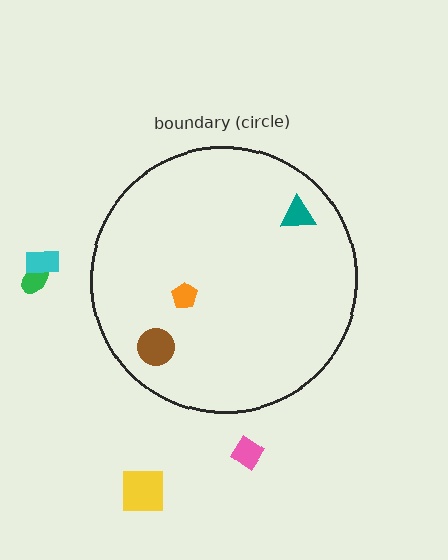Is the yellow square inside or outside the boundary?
Outside.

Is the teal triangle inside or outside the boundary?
Inside.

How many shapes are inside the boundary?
3 inside, 4 outside.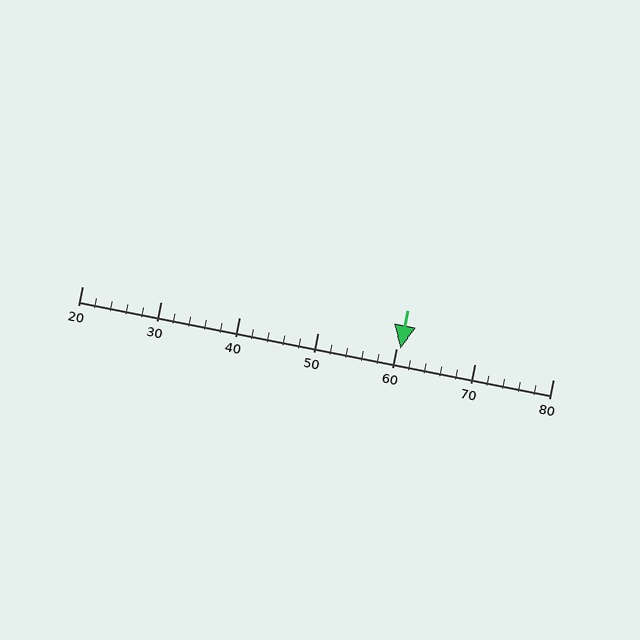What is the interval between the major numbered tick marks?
The major tick marks are spaced 10 units apart.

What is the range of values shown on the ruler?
The ruler shows values from 20 to 80.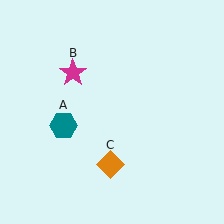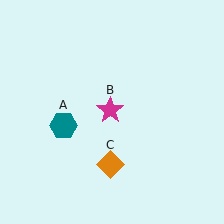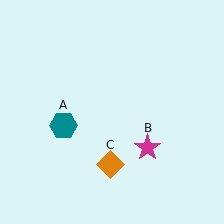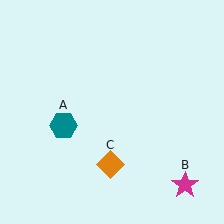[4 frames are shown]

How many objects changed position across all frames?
1 object changed position: magenta star (object B).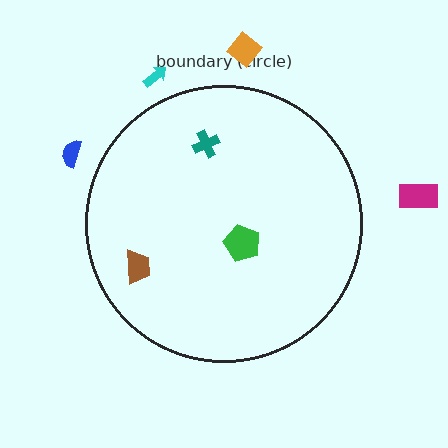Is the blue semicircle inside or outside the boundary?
Outside.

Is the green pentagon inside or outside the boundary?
Inside.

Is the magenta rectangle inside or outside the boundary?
Outside.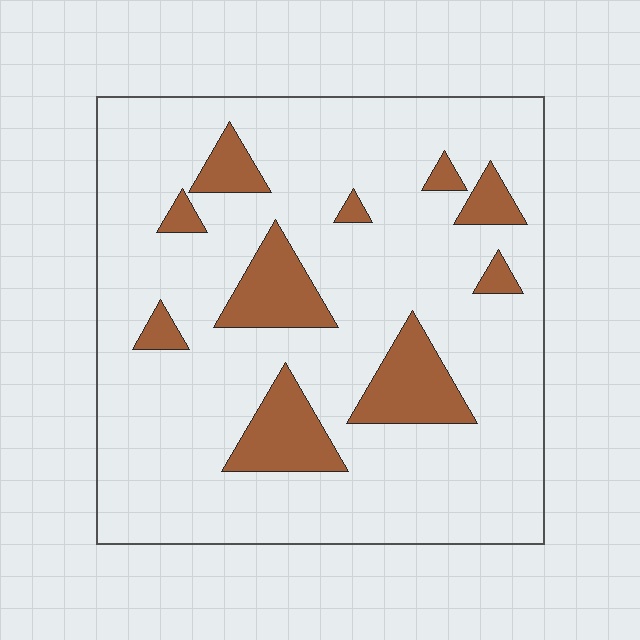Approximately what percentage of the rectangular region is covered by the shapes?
Approximately 15%.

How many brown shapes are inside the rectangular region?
10.